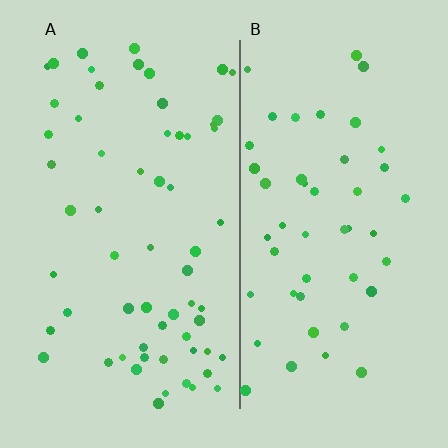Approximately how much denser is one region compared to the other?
Approximately 1.3× — region A over region B.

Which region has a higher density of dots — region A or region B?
A (the left).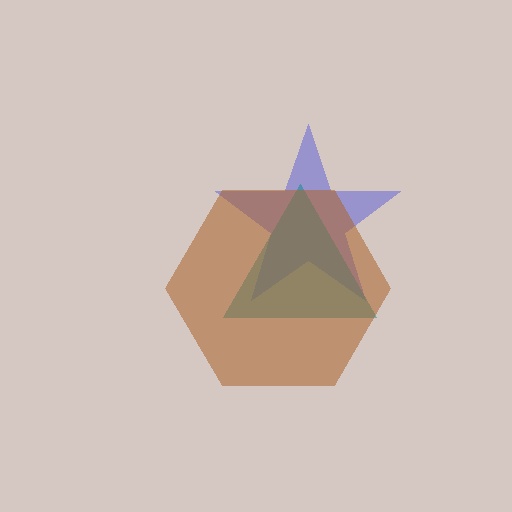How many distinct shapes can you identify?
There are 3 distinct shapes: a blue star, a teal triangle, a brown hexagon.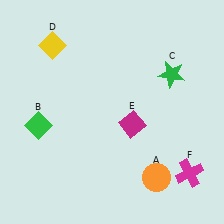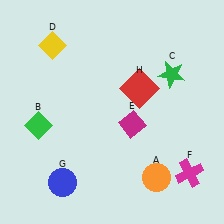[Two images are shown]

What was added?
A blue circle (G), a red square (H) were added in Image 2.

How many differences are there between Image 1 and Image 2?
There are 2 differences between the two images.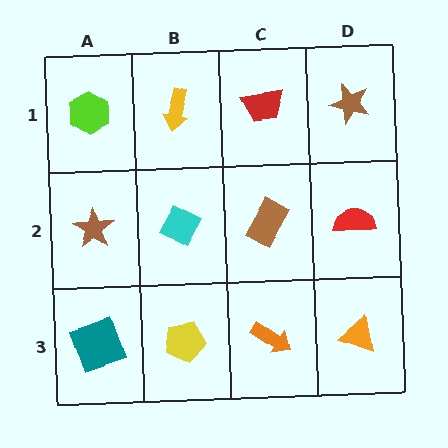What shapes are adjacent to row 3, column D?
A red semicircle (row 2, column D), an orange arrow (row 3, column C).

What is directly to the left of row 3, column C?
A yellow pentagon.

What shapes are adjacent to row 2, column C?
A red trapezoid (row 1, column C), an orange arrow (row 3, column C), a cyan diamond (row 2, column B), a red semicircle (row 2, column D).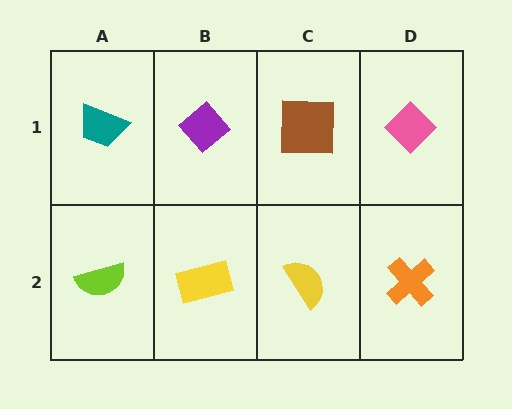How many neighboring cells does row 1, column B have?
3.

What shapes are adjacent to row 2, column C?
A brown square (row 1, column C), a yellow rectangle (row 2, column B), an orange cross (row 2, column D).